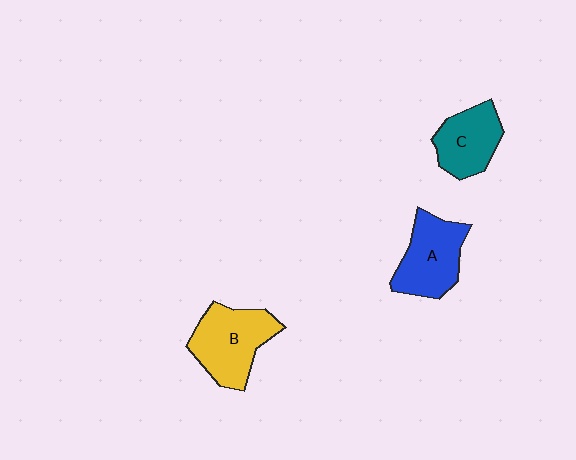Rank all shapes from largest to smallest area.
From largest to smallest: B (yellow), A (blue), C (teal).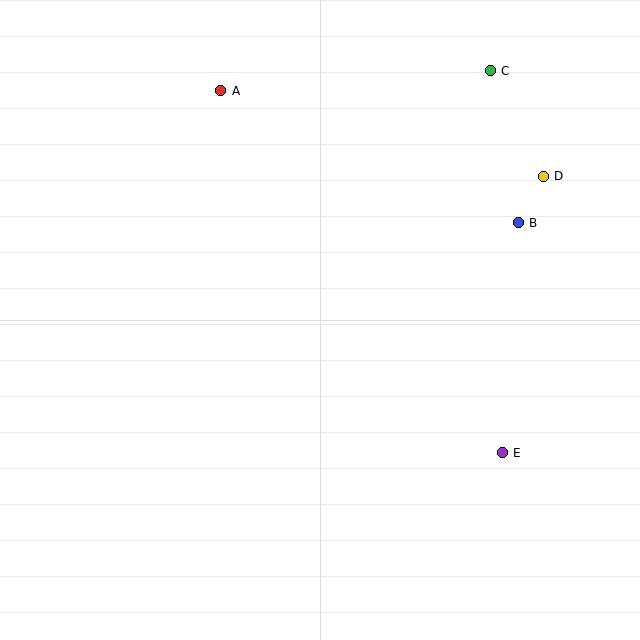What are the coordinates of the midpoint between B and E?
The midpoint between B and E is at (510, 338).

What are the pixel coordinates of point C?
Point C is at (490, 71).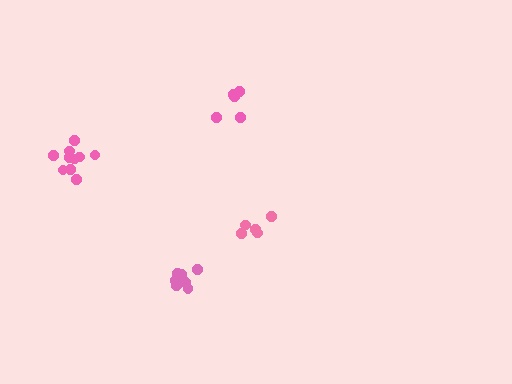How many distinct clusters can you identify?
There are 4 distinct clusters.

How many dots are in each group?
Group 1: 6 dots, Group 2: 10 dots, Group 3: 7 dots, Group 4: 5 dots (28 total).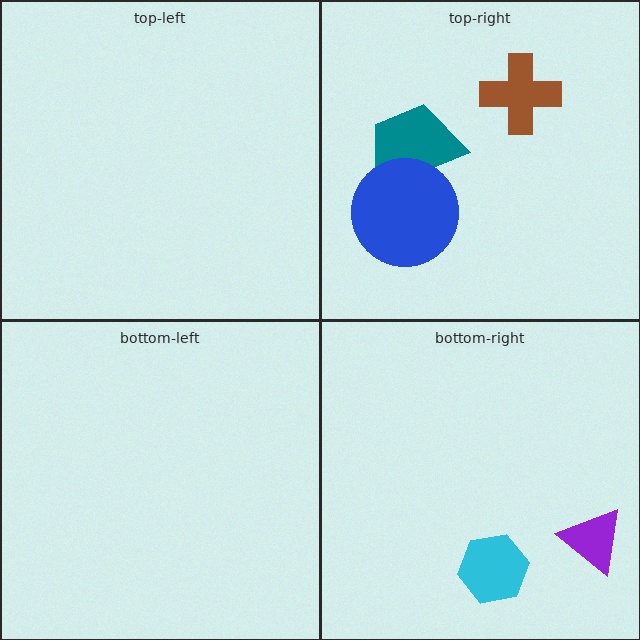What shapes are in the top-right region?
The teal trapezoid, the blue circle, the brown cross.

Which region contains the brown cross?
The top-right region.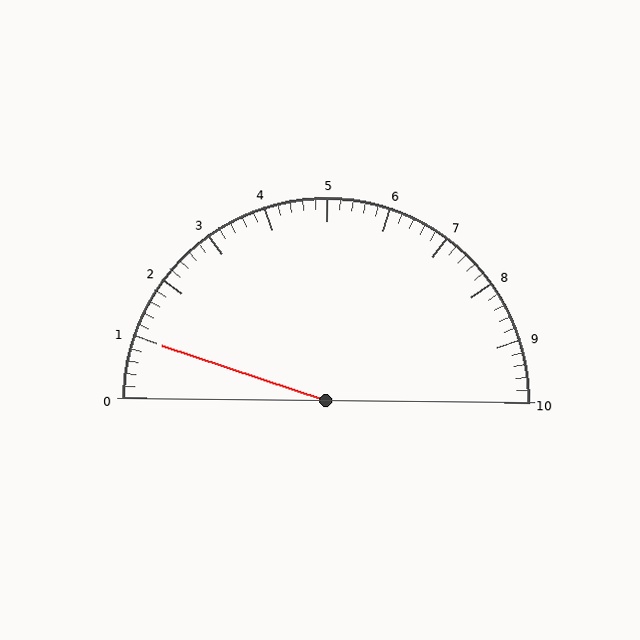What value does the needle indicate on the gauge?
The needle indicates approximately 1.0.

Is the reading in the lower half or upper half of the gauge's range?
The reading is in the lower half of the range (0 to 10).